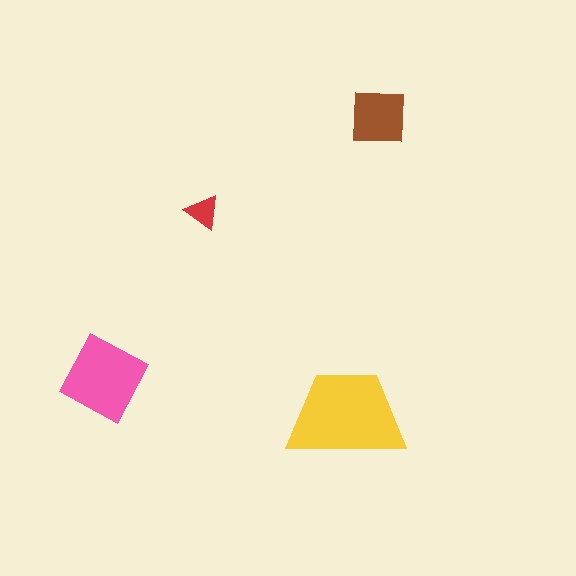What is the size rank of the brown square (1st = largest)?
3rd.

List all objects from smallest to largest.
The red triangle, the brown square, the pink square, the yellow trapezoid.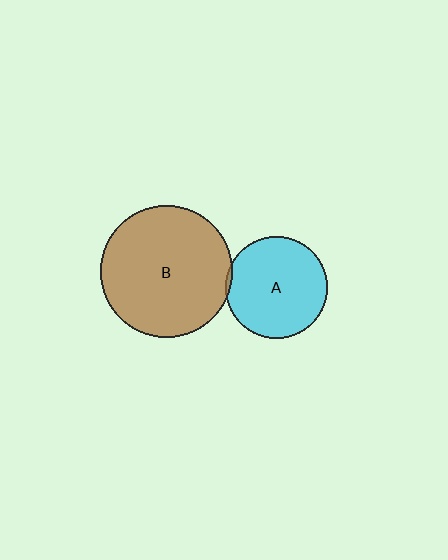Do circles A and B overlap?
Yes.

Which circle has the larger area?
Circle B (brown).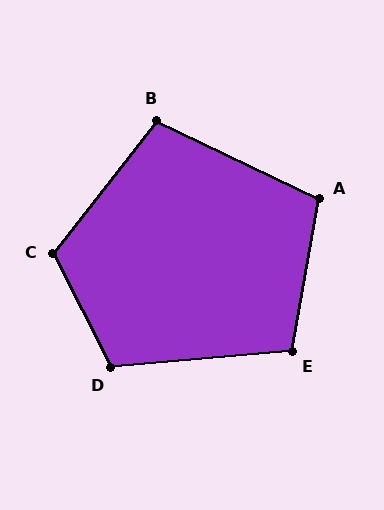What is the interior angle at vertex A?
Approximately 106 degrees (obtuse).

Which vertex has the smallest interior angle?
B, at approximately 102 degrees.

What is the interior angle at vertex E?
Approximately 105 degrees (obtuse).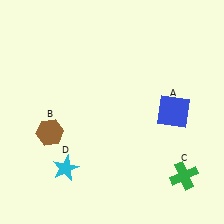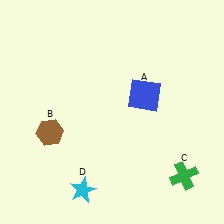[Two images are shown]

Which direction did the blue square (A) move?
The blue square (A) moved left.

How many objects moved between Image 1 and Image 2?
2 objects moved between the two images.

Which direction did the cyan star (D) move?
The cyan star (D) moved down.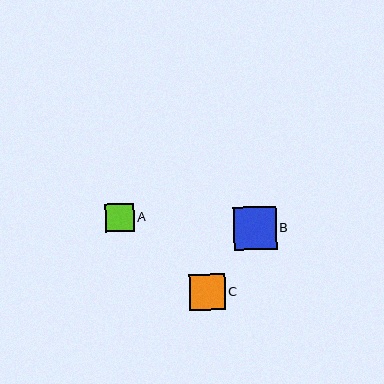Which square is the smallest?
Square A is the smallest with a size of approximately 29 pixels.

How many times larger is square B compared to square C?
Square B is approximately 1.2 times the size of square C.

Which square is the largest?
Square B is the largest with a size of approximately 43 pixels.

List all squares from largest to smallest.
From largest to smallest: B, C, A.